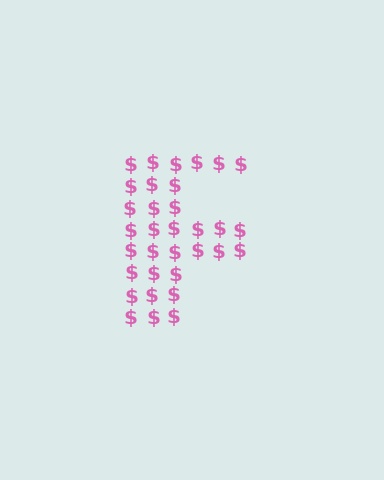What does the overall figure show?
The overall figure shows the letter F.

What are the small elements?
The small elements are dollar signs.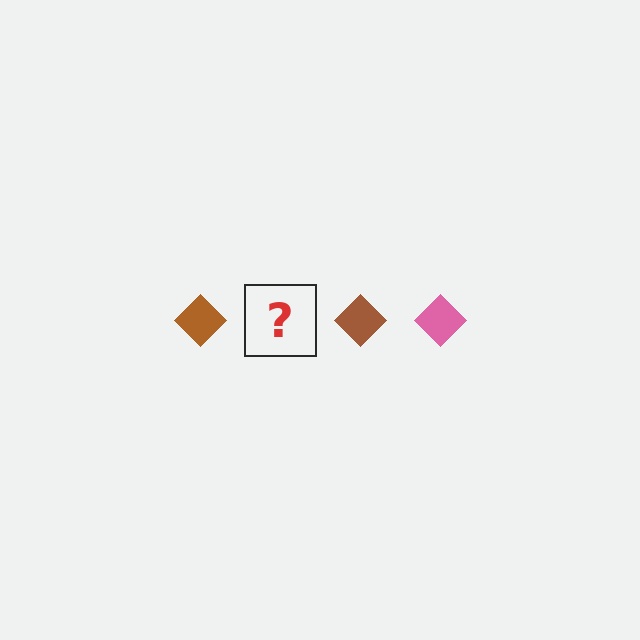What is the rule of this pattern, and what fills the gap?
The rule is that the pattern cycles through brown, pink diamonds. The gap should be filled with a pink diamond.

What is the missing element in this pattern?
The missing element is a pink diamond.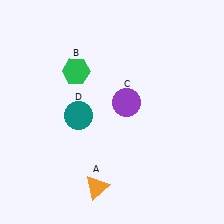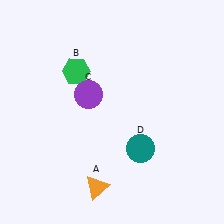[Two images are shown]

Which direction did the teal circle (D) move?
The teal circle (D) moved right.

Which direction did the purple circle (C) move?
The purple circle (C) moved left.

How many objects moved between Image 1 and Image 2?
2 objects moved between the two images.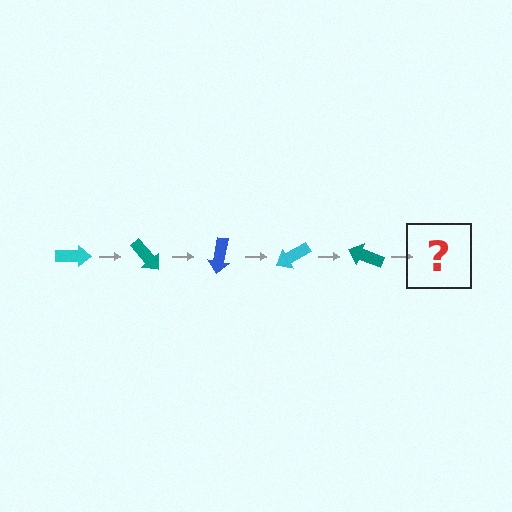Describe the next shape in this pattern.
It should be a blue arrow, rotated 250 degrees from the start.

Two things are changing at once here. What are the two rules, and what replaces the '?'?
The two rules are that it rotates 50 degrees each step and the color cycles through cyan, teal, and blue. The '?' should be a blue arrow, rotated 250 degrees from the start.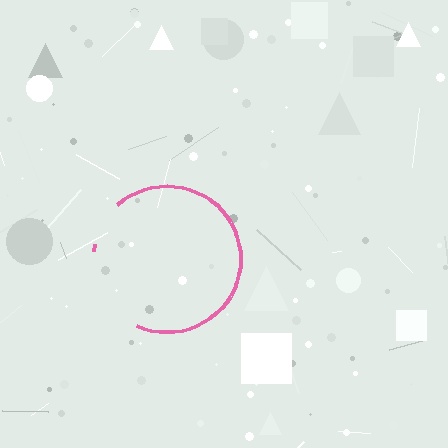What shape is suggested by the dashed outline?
The dashed outline suggests a circle.